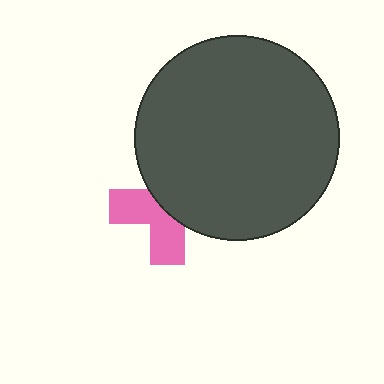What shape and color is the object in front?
The object in front is a dark gray circle.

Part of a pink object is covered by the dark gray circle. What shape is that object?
It is a cross.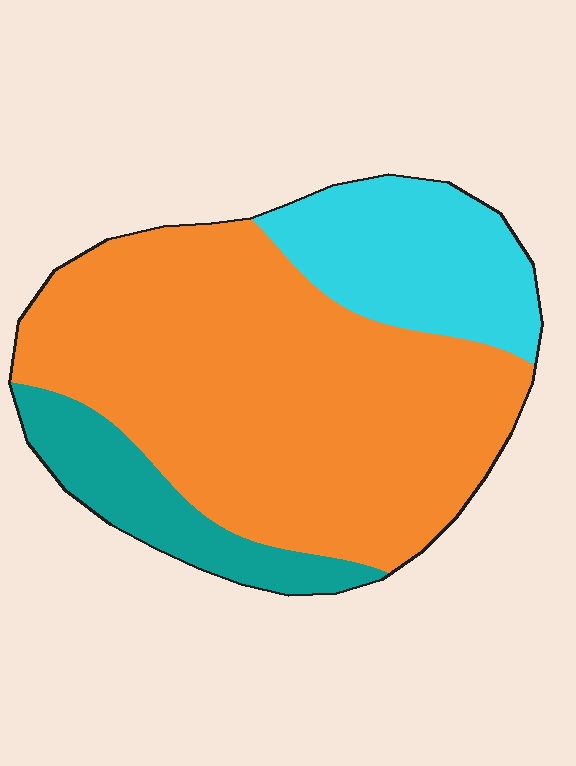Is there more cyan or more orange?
Orange.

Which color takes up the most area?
Orange, at roughly 65%.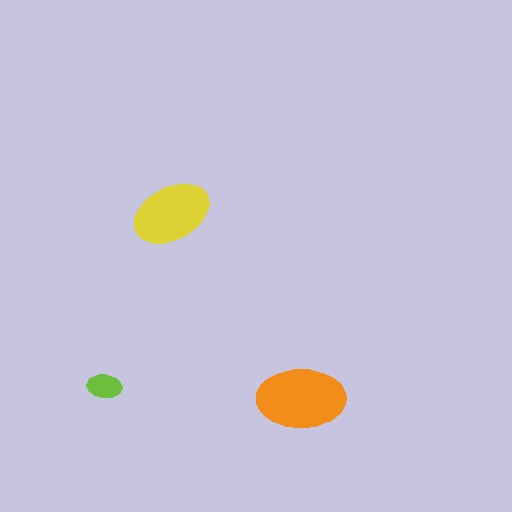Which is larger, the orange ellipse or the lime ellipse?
The orange one.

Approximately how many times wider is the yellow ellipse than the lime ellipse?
About 2.5 times wider.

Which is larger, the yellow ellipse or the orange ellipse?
The orange one.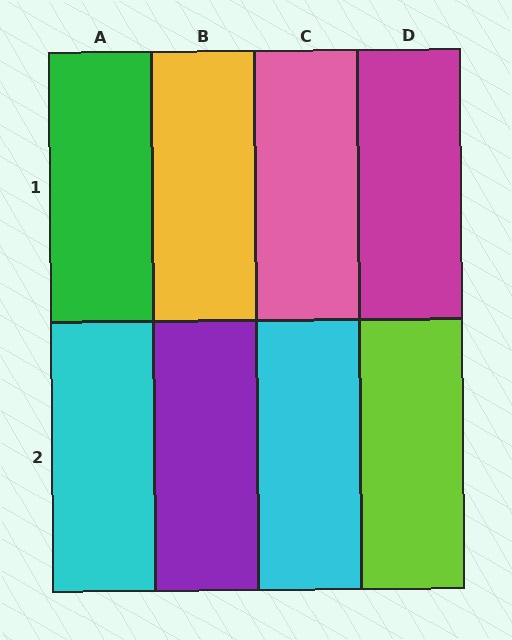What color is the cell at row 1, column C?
Pink.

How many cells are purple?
1 cell is purple.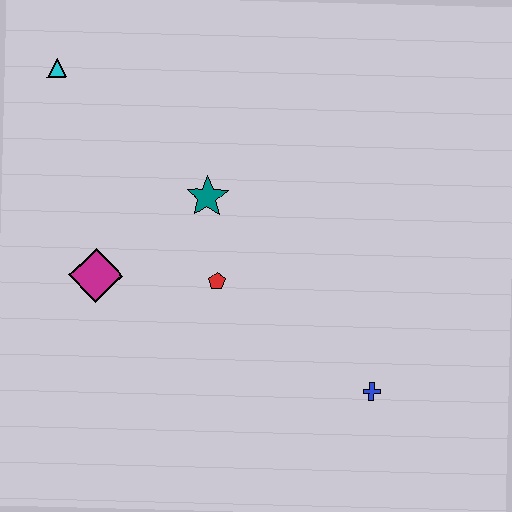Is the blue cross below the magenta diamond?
Yes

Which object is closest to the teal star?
The red pentagon is closest to the teal star.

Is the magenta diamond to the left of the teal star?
Yes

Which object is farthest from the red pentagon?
The cyan triangle is farthest from the red pentagon.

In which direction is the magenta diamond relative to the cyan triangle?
The magenta diamond is below the cyan triangle.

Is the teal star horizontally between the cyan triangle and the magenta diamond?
No